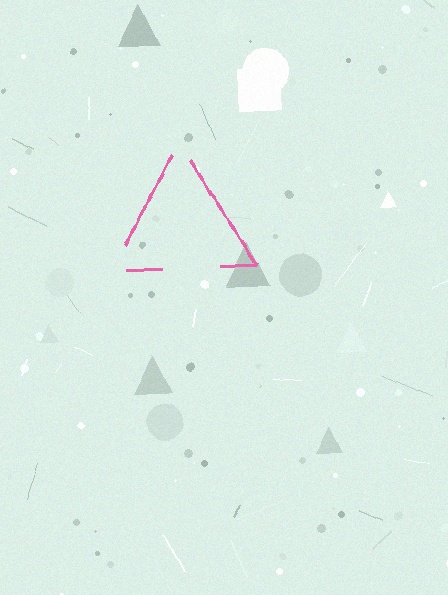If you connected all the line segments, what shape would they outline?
They would outline a triangle.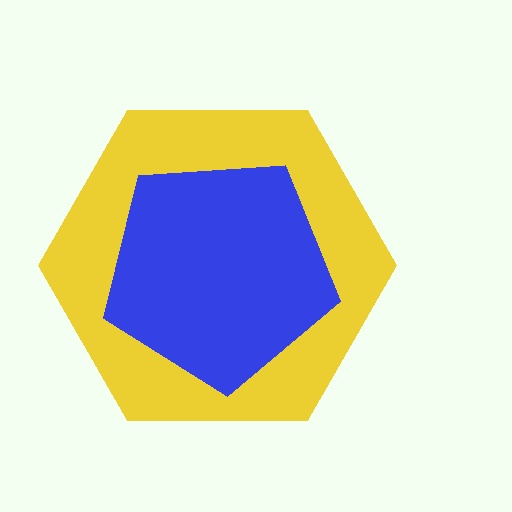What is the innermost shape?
The blue pentagon.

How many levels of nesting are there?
2.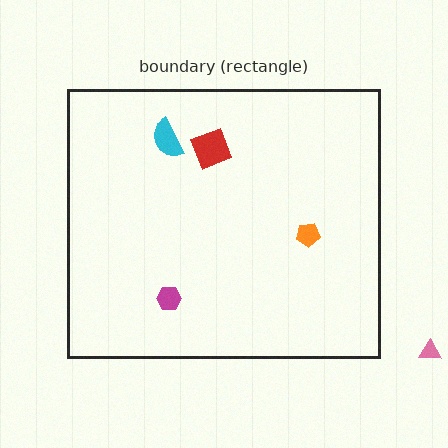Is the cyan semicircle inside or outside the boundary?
Inside.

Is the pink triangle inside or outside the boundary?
Outside.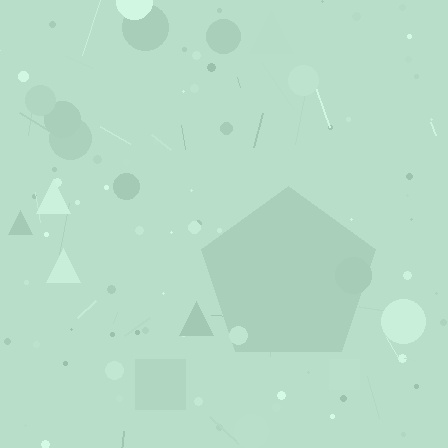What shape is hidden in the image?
A pentagon is hidden in the image.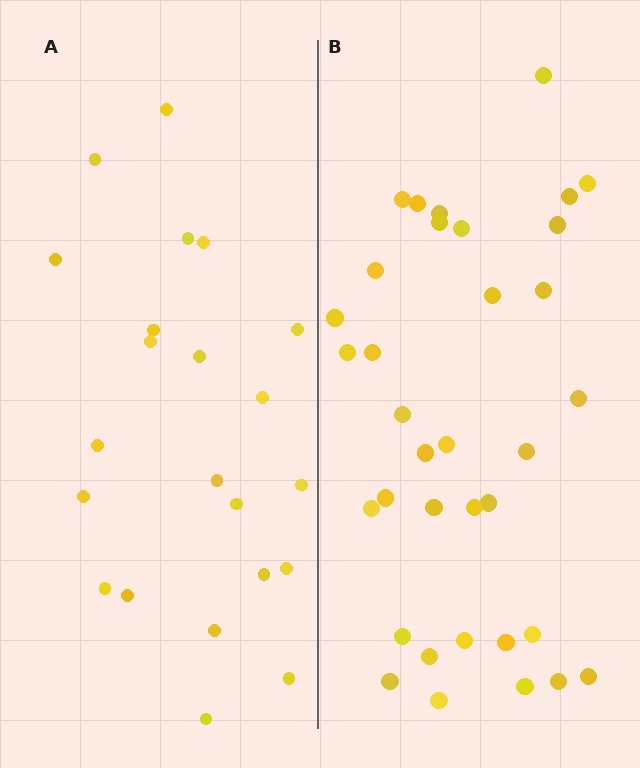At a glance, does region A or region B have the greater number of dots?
Region B (the right region) has more dots.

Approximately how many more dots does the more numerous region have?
Region B has approximately 15 more dots than region A.